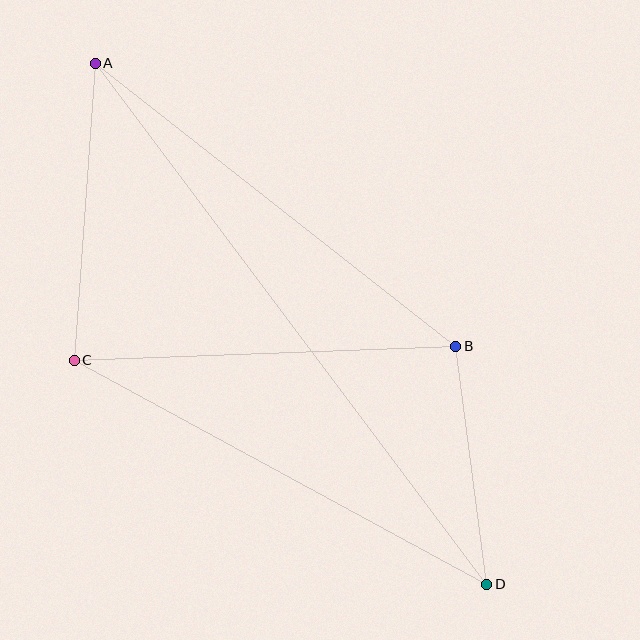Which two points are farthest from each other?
Points A and D are farthest from each other.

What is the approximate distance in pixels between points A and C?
The distance between A and C is approximately 298 pixels.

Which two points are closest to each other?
Points B and D are closest to each other.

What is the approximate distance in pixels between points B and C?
The distance between B and C is approximately 382 pixels.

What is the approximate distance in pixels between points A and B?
The distance between A and B is approximately 459 pixels.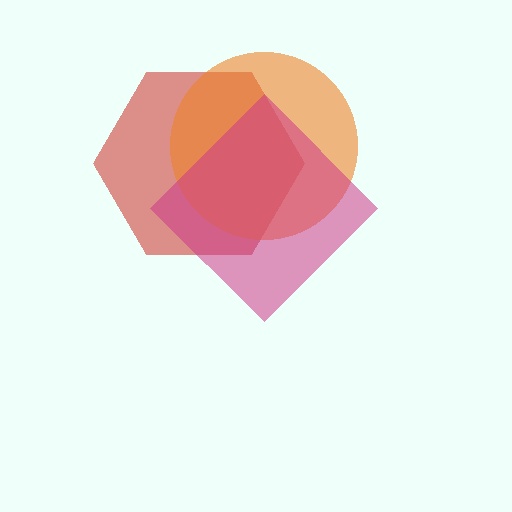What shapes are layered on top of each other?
The layered shapes are: a red hexagon, an orange circle, a magenta diamond.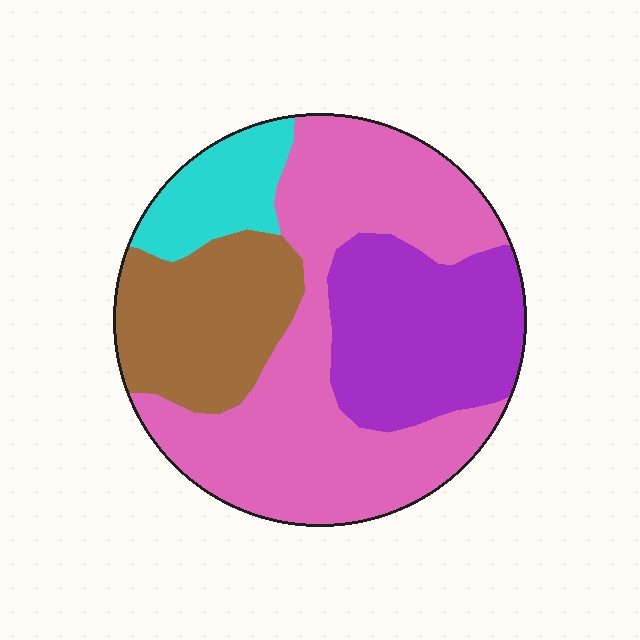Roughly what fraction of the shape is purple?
Purple covers 24% of the shape.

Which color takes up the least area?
Cyan, at roughly 10%.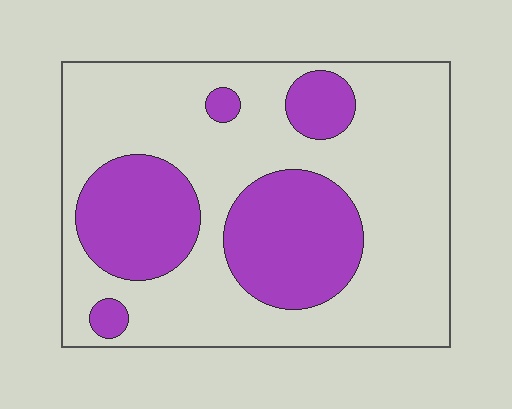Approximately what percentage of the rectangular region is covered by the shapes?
Approximately 30%.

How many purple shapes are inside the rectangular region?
5.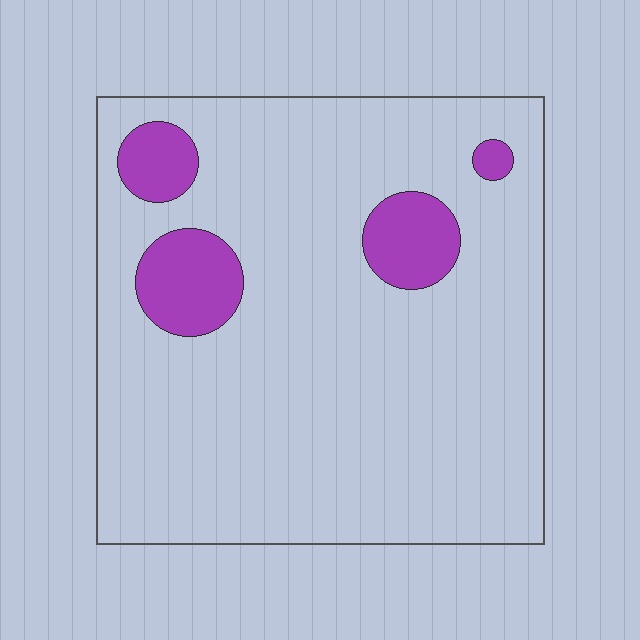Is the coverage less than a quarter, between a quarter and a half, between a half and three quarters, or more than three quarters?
Less than a quarter.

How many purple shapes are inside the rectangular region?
4.